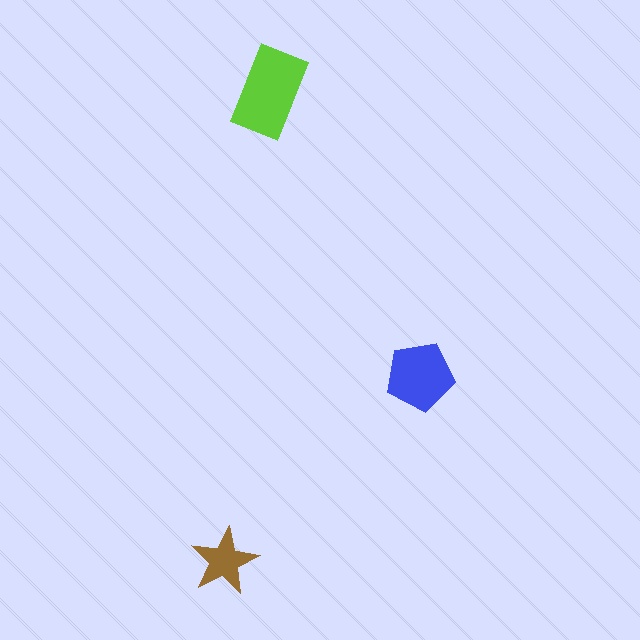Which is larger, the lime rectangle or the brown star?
The lime rectangle.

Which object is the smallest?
The brown star.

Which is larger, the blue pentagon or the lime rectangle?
The lime rectangle.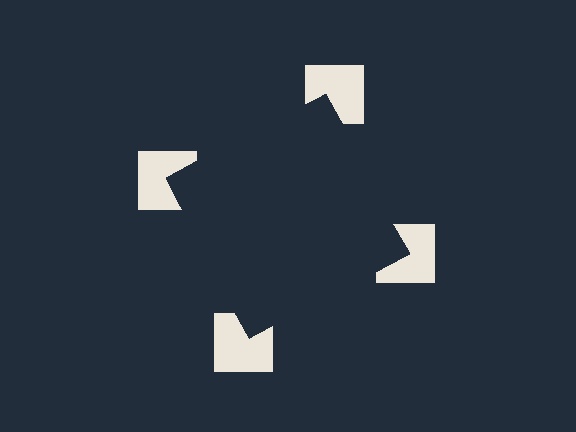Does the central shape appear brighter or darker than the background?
It typically appears slightly darker than the background, even though no actual brightness change is drawn.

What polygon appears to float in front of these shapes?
An illusory square — its edges are inferred from the aligned wedge cuts in the notched squares, not physically drawn.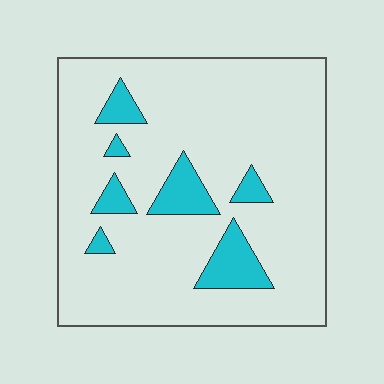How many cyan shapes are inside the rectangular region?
7.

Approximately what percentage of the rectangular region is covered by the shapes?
Approximately 15%.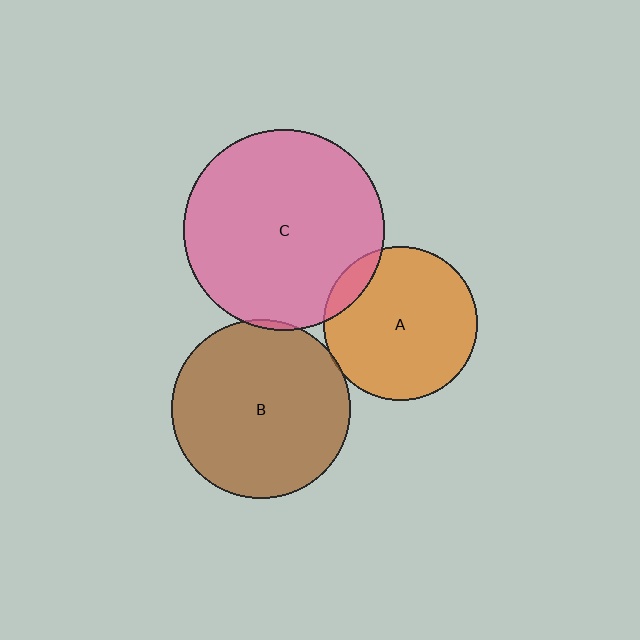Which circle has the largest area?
Circle C (pink).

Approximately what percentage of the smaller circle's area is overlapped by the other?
Approximately 5%.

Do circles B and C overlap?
Yes.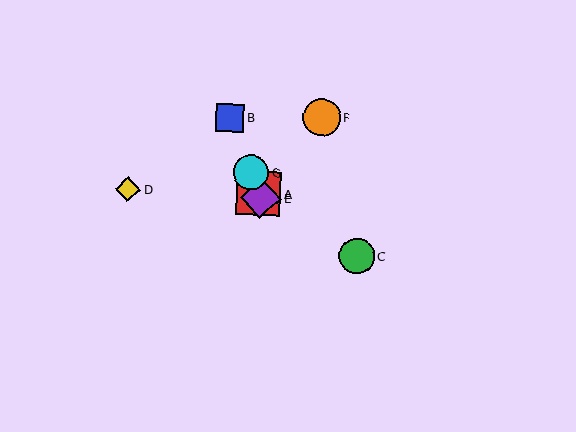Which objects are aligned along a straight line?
Objects A, B, E, G are aligned along a straight line.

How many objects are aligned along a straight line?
4 objects (A, B, E, G) are aligned along a straight line.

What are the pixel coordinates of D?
Object D is at (128, 189).